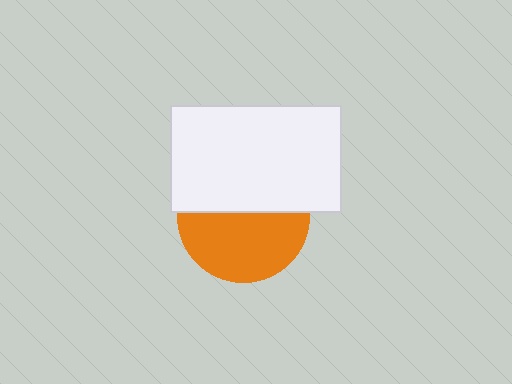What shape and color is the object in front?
The object in front is a white rectangle.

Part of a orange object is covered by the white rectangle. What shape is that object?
It is a circle.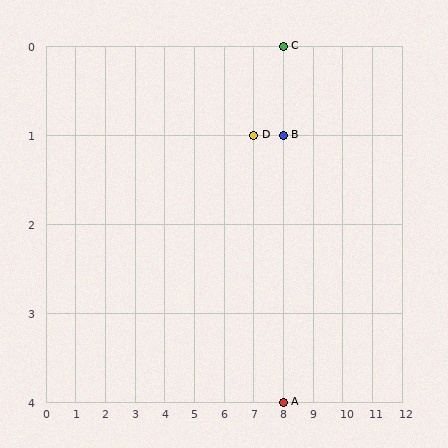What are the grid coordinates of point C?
Point C is at grid coordinates (8, 0).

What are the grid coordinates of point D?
Point D is at grid coordinates (7, 1).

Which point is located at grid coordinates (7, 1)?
Point D is at (7, 1).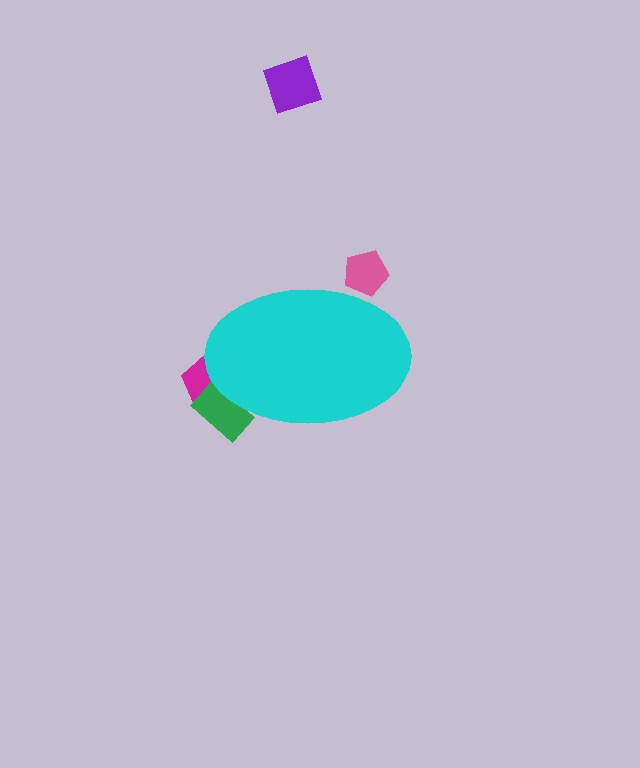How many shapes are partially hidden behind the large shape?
3 shapes are partially hidden.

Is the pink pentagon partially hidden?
Yes, the pink pentagon is partially hidden behind the cyan ellipse.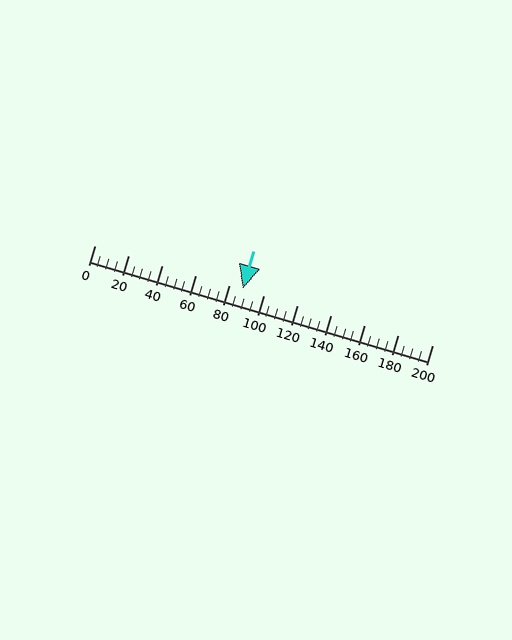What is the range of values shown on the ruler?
The ruler shows values from 0 to 200.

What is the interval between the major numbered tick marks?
The major tick marks are spaced 20 units apart.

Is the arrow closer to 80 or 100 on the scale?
The arrow is closer to 80.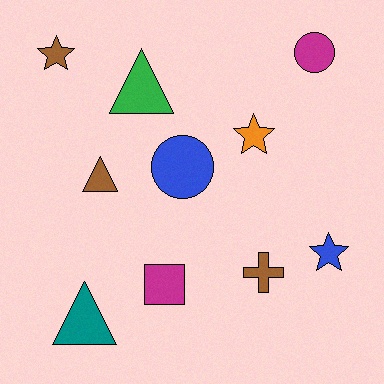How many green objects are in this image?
There is 1 green object.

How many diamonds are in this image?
There are no diamonds.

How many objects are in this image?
There are 10 objects.